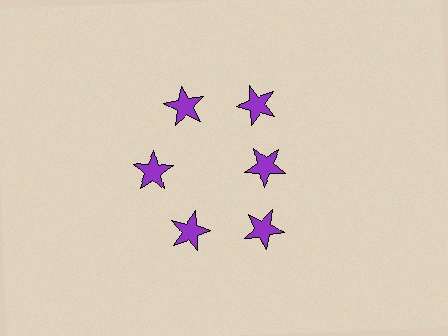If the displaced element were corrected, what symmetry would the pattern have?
It would have 6-fold rotational symmetry — the pattern would map onto itself every 60 degrees.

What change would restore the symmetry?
The symmetry would be restored by moving it outward, back onto the ring so that all 6 stars sit at equal angles and equal distance from the center.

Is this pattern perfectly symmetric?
No. The 6 purple stars are arranged in a ring, but one element near the 3 o'clock position is pulled inward toward the center, breaking the 6-fold rotational symmetry.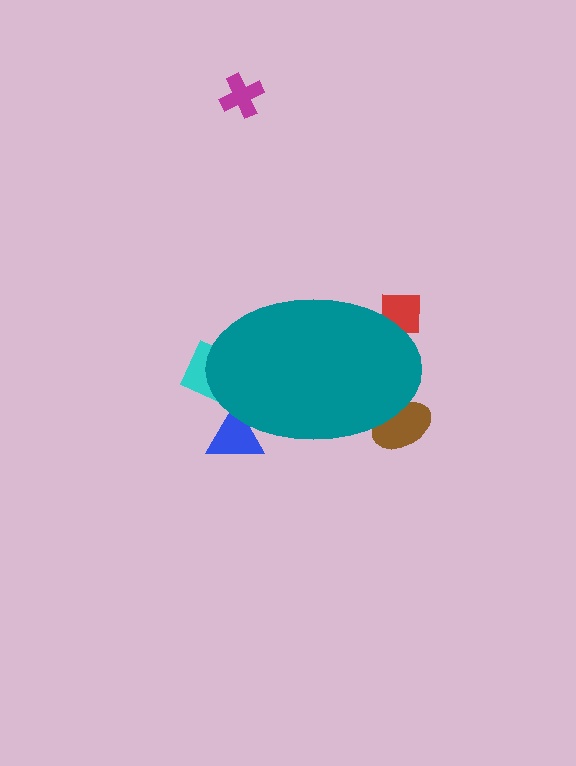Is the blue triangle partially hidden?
Yes, the blue triangle is partially hidden behind the teal ellipse.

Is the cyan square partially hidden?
Yes, the cyan square is partially hidden behind the teal ellipse.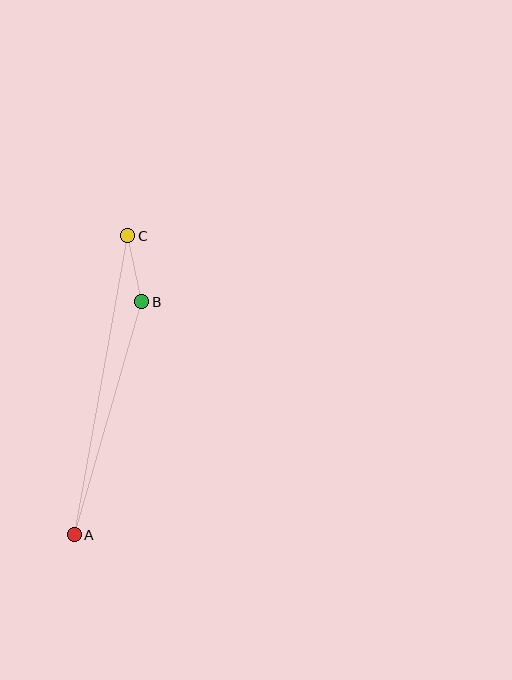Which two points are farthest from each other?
Points A and C are farthest from each other.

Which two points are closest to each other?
Points B and C are closest to each other.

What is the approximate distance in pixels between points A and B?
The distance between A and B is approximately 243 pixels.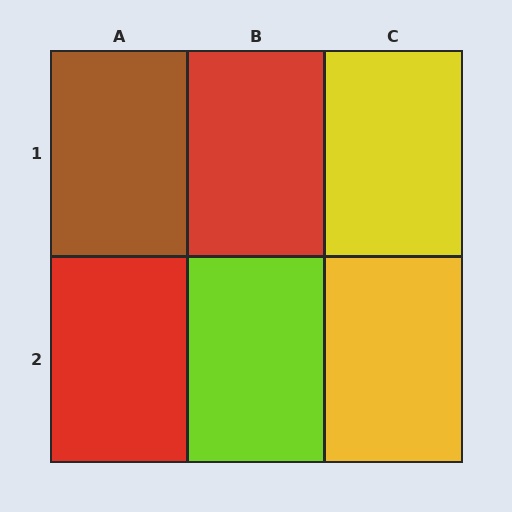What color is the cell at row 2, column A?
Red.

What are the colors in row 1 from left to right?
Brown, red, yellow.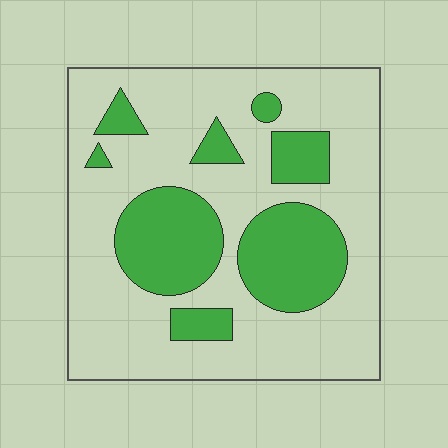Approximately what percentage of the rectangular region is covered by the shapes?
Approximately 30%.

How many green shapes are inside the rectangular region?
8.